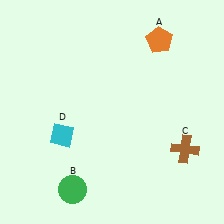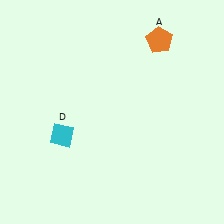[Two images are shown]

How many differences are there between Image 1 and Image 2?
There are 2 differences between the two images.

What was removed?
The green circle (B), the brown cross (C) were removed in Image 2.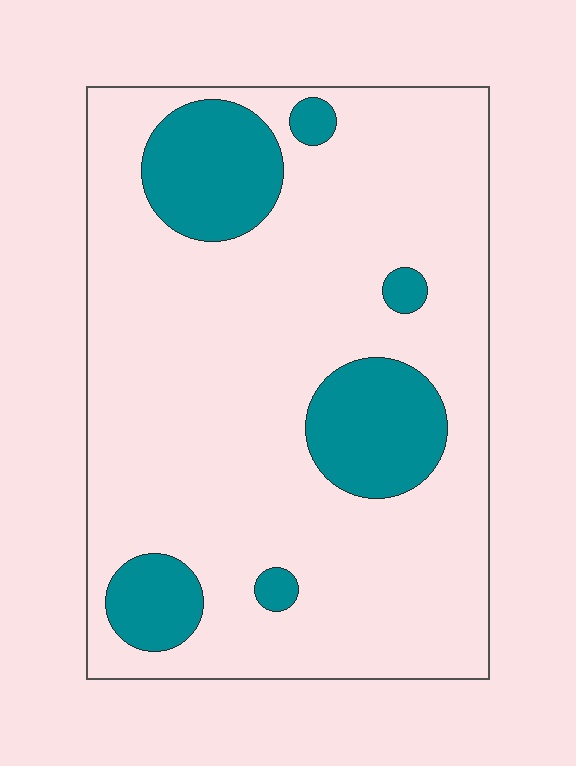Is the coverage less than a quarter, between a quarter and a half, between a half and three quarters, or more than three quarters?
Less than a quarter.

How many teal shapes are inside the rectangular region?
6.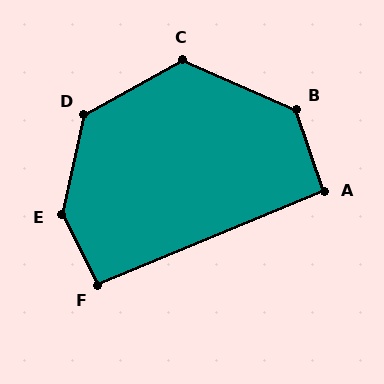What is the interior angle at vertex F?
Approximately 95 degrees (approximately right).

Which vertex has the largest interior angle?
E, at approximately 140 degrees.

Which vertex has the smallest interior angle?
A, at approximately 93 degrees.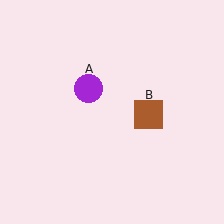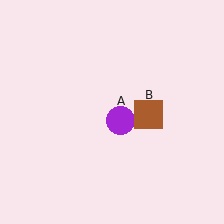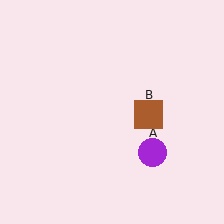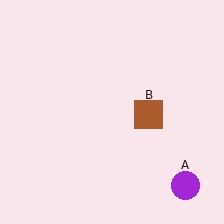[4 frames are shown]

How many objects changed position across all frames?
1 object changed position: purple circle (object A).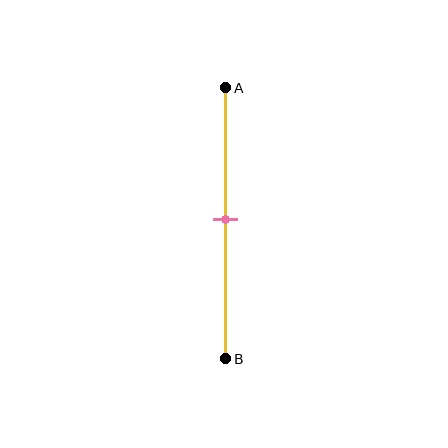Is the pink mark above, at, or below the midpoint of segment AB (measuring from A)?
The pink mark is approximately at the midpoint of segment AB.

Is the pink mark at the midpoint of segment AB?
Yes, the mark is approximately at the midpoint.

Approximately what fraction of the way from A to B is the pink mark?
The pink mark is approximately 50% of the way from A to B.